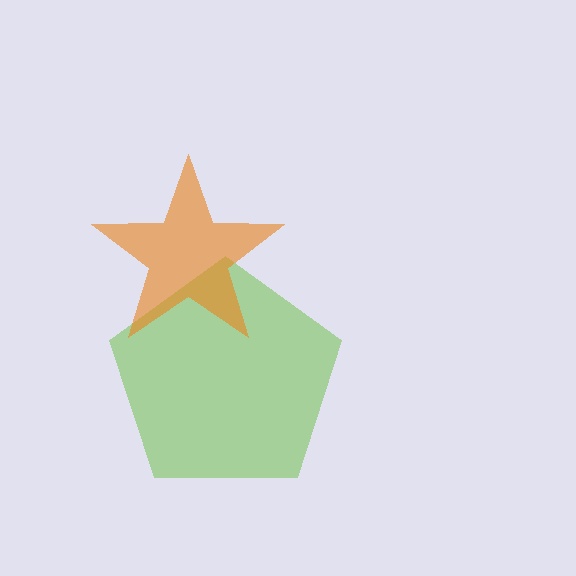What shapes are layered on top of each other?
The layered shapes are: a lime pentagon, an orange star.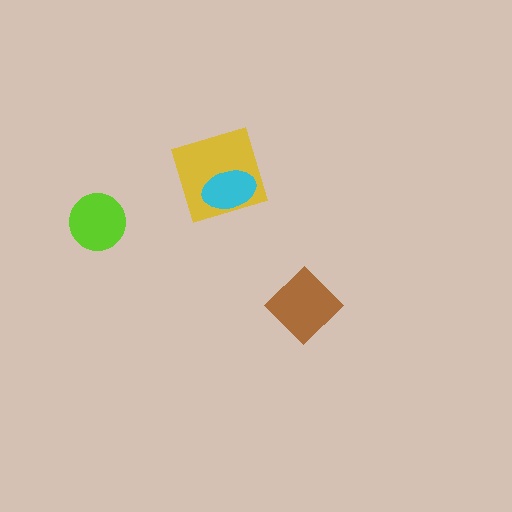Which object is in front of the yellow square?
The cyan ellipse is in front of the yellow square.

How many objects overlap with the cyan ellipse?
1 object overlaps with the cyan ellipse.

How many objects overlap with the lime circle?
0 objects overlap with the lime circle.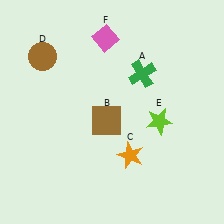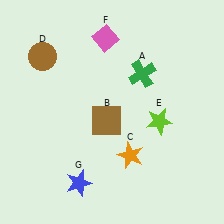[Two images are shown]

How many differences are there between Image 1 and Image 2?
There is 1 difference between the two images.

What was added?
A blue star (G) was added in Image 2.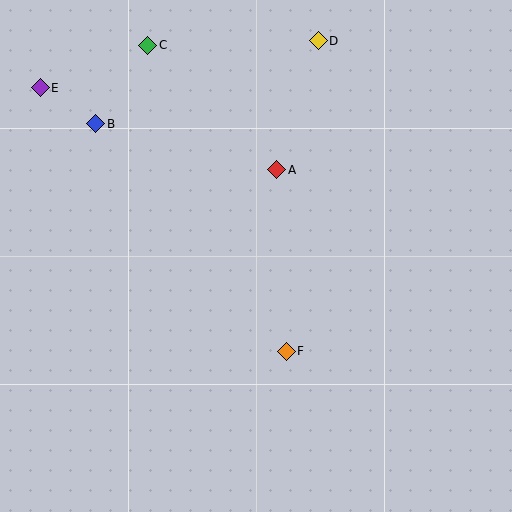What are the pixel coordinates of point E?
Point E is at (40, 88).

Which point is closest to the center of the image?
Point A at (277, 170) is closest to the center.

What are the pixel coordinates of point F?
Point F is at (286, 351).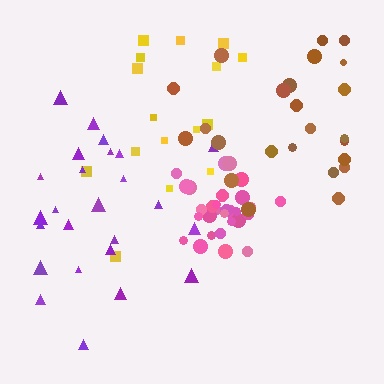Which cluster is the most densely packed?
Pink.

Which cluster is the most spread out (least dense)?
Yellow.